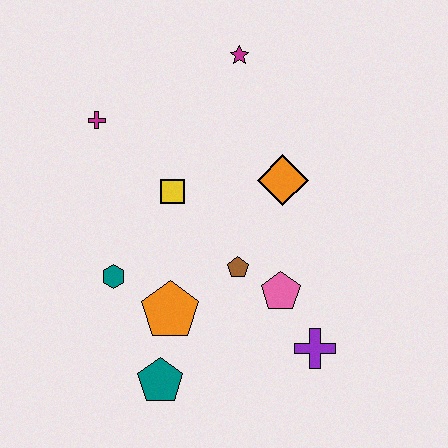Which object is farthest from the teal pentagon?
The magenta star is farthest from the teal pentagon.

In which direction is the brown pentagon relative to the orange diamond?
The brown pentagon is below the orange diamond.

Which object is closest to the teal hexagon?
The orange pentagon is closest to the teal hexagon.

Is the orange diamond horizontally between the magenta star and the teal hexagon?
No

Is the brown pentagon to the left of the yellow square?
No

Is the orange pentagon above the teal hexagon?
No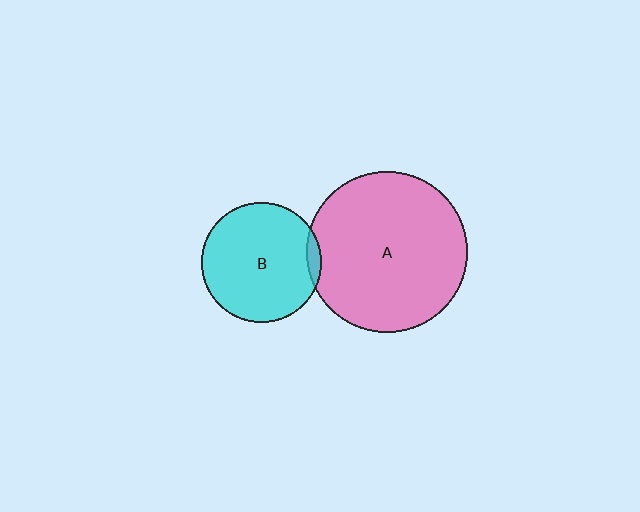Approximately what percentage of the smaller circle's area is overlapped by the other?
Approximately 5%.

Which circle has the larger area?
Circle A (pink).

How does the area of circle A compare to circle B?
Approximately 1.8 times.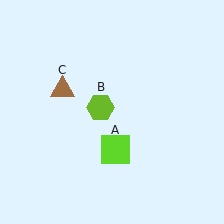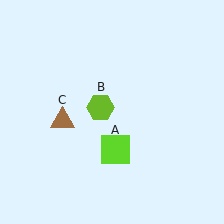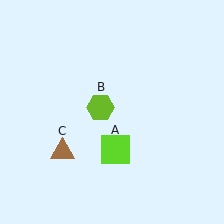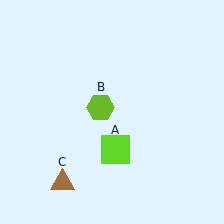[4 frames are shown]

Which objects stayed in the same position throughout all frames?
Lime square (object A) and lime hexagon (object B) remained stationary.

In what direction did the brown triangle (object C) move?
The brown triangle (object C) moved down.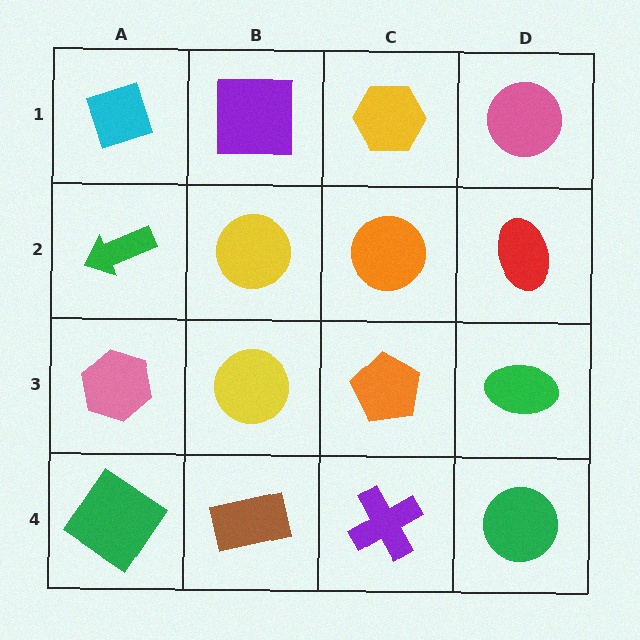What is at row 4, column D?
A green circle.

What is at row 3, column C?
An orange pentagon.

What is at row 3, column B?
A yellow circle.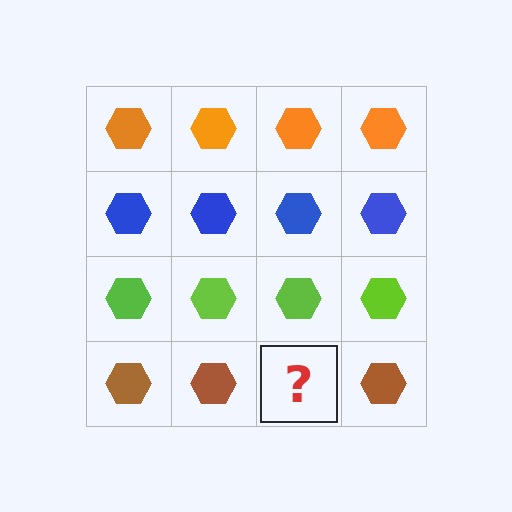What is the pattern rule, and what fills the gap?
The rule is that each row has a consistent color. The gap should be filled with a brown hexagon.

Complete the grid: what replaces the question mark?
The question mark should be replaced with a brown hexagon.